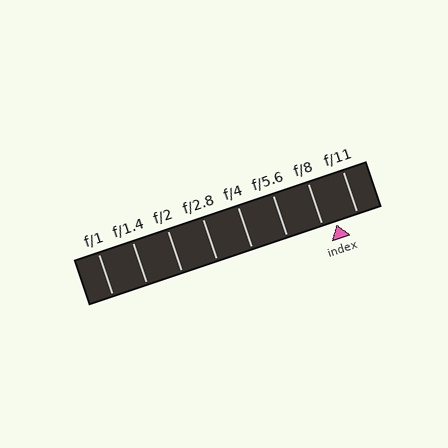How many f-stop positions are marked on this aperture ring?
There are 8 f-stop positions marked.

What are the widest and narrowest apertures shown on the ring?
The widest aperture shown is f/1 and the narrowest is f/11.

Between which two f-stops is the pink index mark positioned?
The index mark is between f/8 and f/11.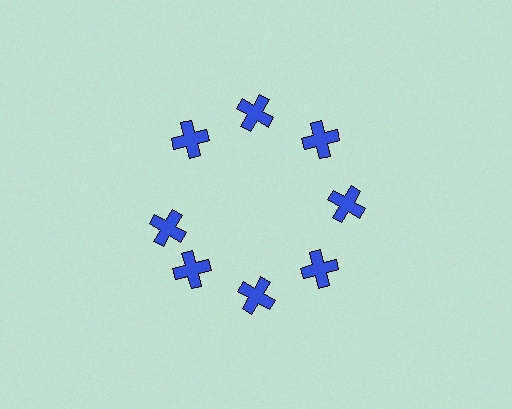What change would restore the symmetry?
The symmetry would be restored by rotating it back into even spacing with its neighbors so that all 8 crosses sit at equal angles and equal distance from the center.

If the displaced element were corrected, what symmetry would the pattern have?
It would have 8-fold rotational symmetry — the pattern would map onto itself every 45 degrees.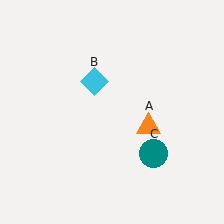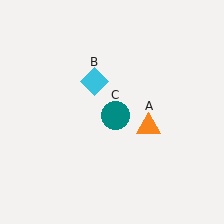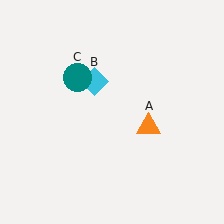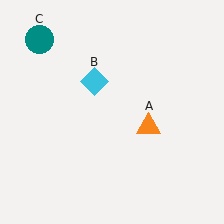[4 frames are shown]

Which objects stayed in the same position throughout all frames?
Orange triangle (object A) and cyan diamond (object B) remained stationary.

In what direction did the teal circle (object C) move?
The teal circle (object C) moved up and to the left.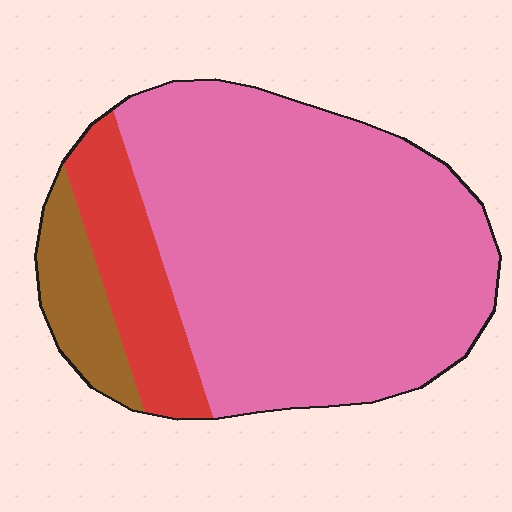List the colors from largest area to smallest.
From largest to smallest: pink, red, brown.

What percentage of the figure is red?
Red covers 15% of the figure.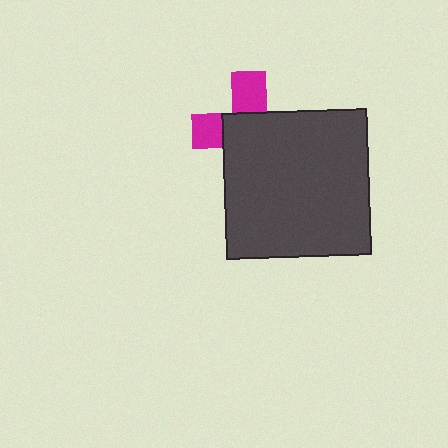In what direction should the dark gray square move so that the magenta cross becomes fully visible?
The dark gray square should move toward the lower-right. That is the shortest direction to clear the overlap and leave the magenta cross fully visible.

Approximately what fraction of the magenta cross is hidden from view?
Roughly 64% of the magenta cross is hidden behind the dark gray square.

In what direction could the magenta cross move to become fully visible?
The magenta cross could move toward the upper-left. That would shift it out from behind the dark gray square entirely.